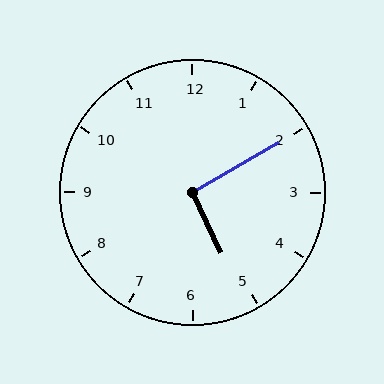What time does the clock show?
5:10.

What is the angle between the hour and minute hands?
Approximately 95 degrees.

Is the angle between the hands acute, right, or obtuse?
It is right.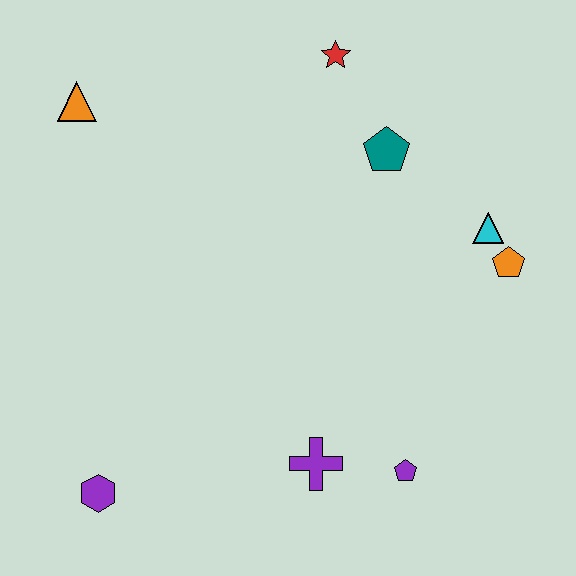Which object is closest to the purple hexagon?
The purple cross is closest to the purple hexagon.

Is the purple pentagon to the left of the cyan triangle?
Yes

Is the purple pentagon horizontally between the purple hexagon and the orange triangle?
No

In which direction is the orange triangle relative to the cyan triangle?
The orange triangle is to the left of the cyan triangle.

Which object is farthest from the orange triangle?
The purple pentagon is farthest from the orange triangle.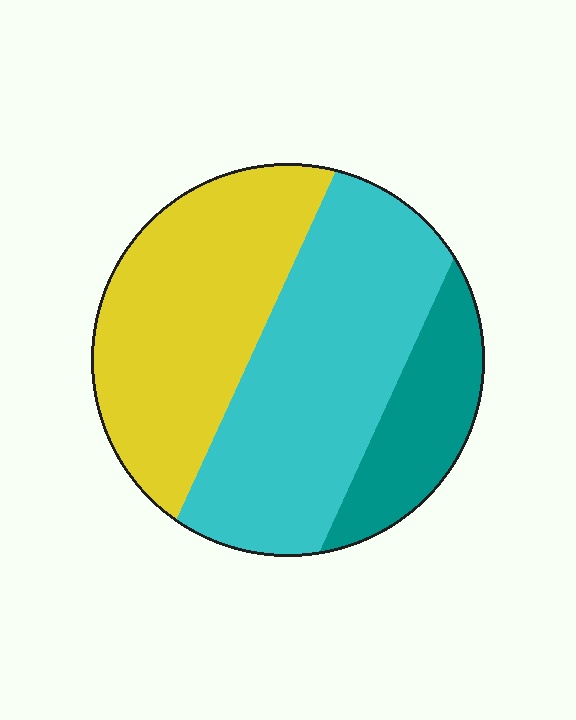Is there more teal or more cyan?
Cyan.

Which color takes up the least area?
Teal, at roughly 15%.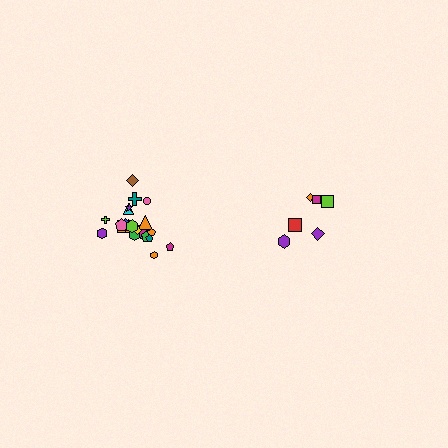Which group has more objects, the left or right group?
The left group.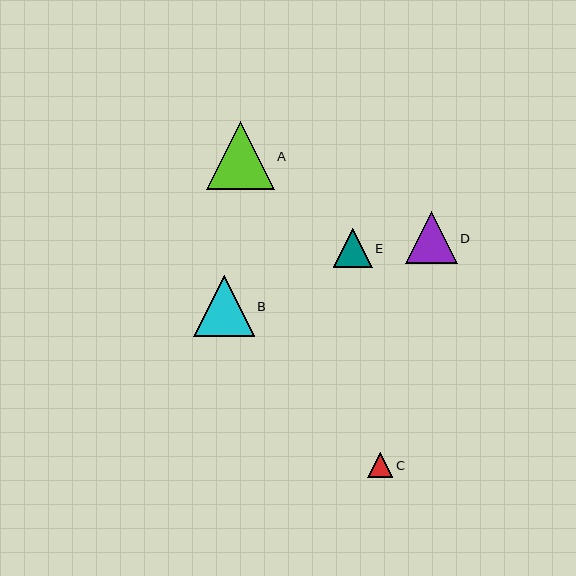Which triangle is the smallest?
Triangle C is the smallest with a size of approximately 25 pixels.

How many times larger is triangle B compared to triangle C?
Triangle B is approximately 2.4 times the size of triangle C.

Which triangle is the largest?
Triangle A is the largest with a size of approximately 68 pixels.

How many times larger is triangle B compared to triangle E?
Triangle B is approximately 1.5 times the size of triangle E.